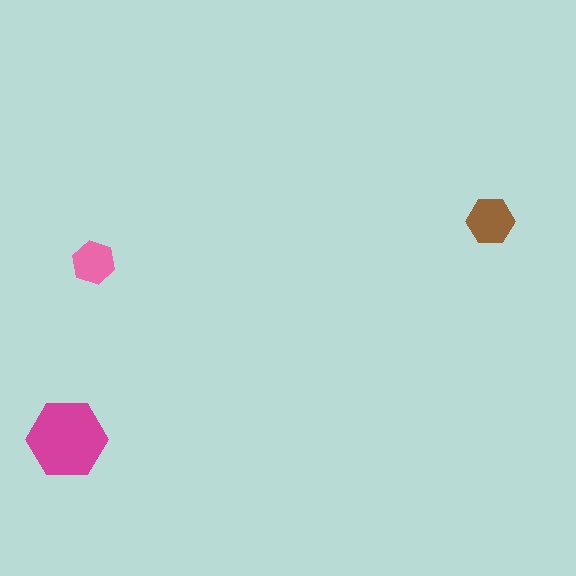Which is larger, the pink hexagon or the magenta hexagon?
The magenta one.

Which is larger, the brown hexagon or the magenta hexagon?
The magenta one.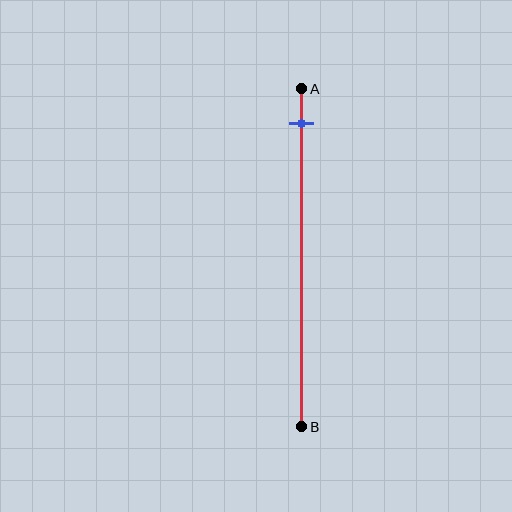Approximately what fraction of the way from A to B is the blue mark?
The blue mark is approximately 10% of the way from A to B.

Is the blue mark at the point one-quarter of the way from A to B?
No, the mark is at about 10% from A, not at the 25% one-quarter point.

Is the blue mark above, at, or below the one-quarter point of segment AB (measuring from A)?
The blue mark is above the one-quarter point of segment AB.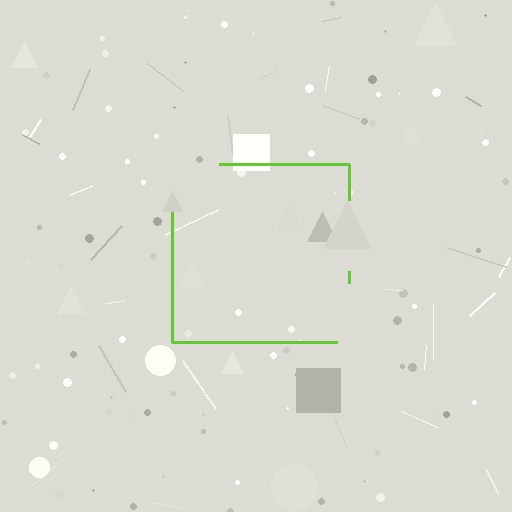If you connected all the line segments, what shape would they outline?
They would outline a square.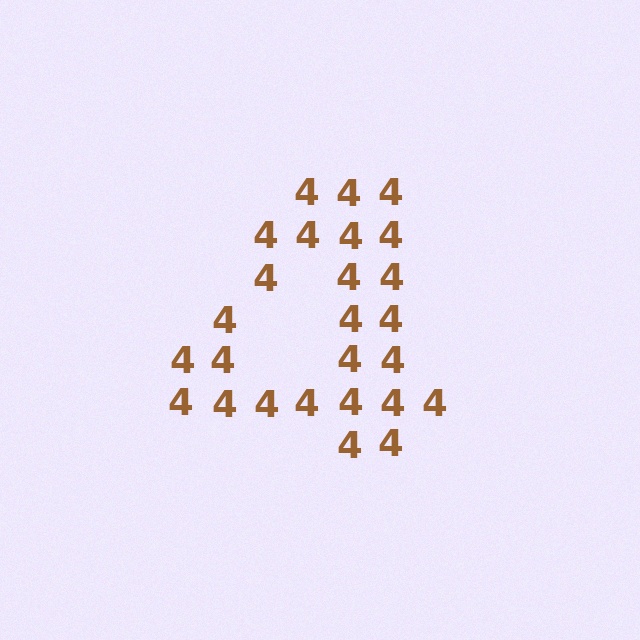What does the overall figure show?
The overall figure shows the digit 4.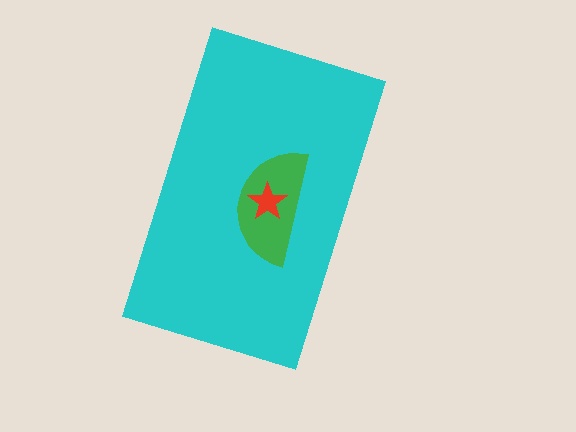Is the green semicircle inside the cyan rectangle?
Yes.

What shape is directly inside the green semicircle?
The red star.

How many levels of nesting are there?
3.